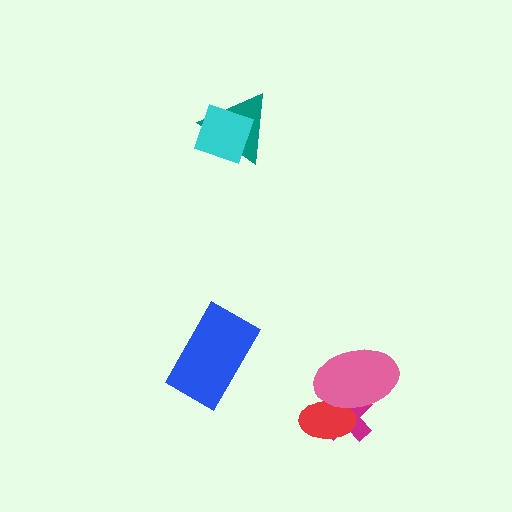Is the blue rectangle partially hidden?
No, no other shape covers it.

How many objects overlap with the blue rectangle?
0 objects overlap with the blue rectangle.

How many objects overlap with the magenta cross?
2 objects overlap with the magenta cross.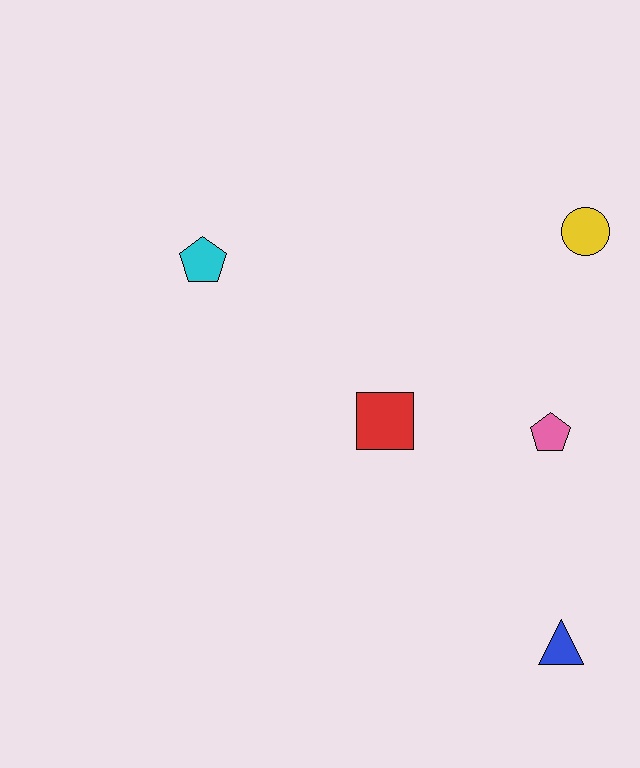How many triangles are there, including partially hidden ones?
There is 1 triangle.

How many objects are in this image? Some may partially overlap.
There are 5 objects.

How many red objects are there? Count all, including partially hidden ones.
There is 1 red object.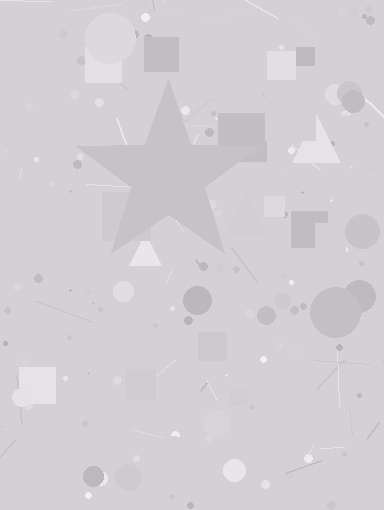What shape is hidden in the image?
A star is hidden in the image.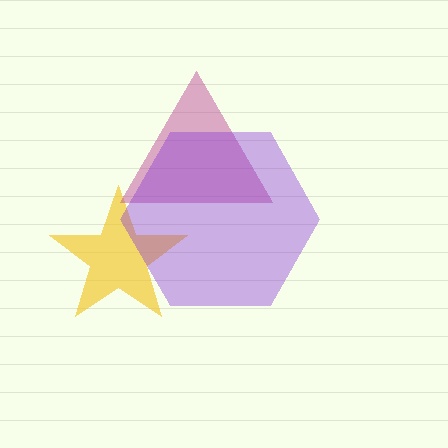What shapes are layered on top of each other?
The layered shapes are: a yellow star, a magenta triangle, a purple hexagon.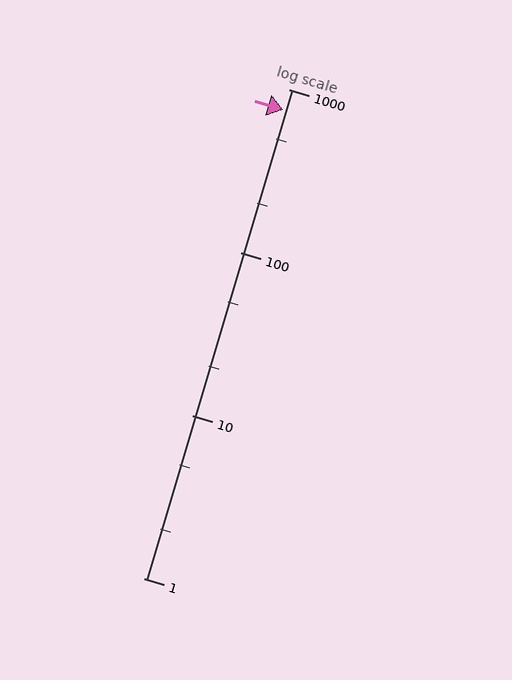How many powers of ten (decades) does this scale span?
The scale spans 3 decades, from 1 to 1000.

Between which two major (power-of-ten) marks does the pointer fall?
The pointer is between 100 and 1000.